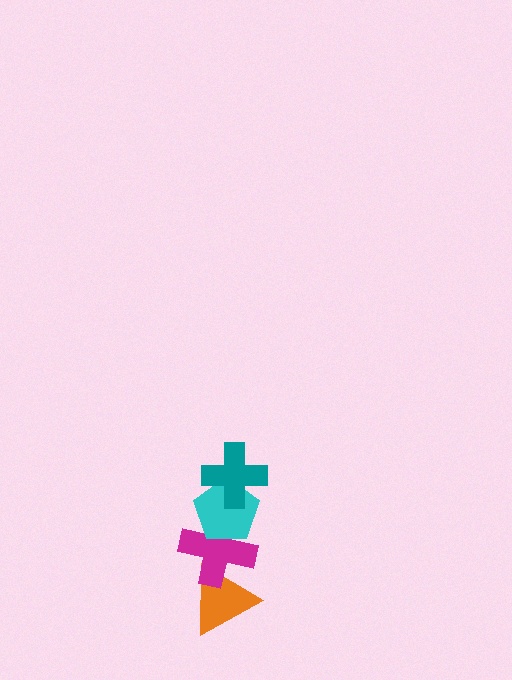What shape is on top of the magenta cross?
The cyan pentagon is on top of the magenta cross.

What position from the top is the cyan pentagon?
The cyan pentagon is 2nd from the top.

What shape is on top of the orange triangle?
The magenta cross is on top of the orange triangle.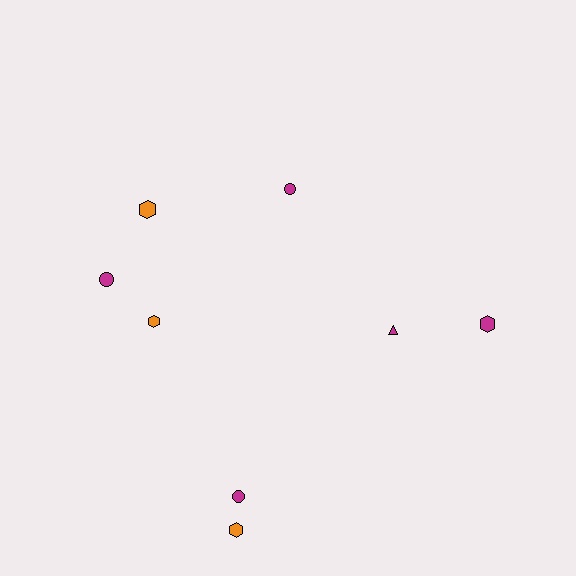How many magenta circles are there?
There are 3 magenta circles.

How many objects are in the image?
There are 8 objects.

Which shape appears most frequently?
Hexagon, with 4 objects.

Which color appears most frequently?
Magenta, with 5 objects.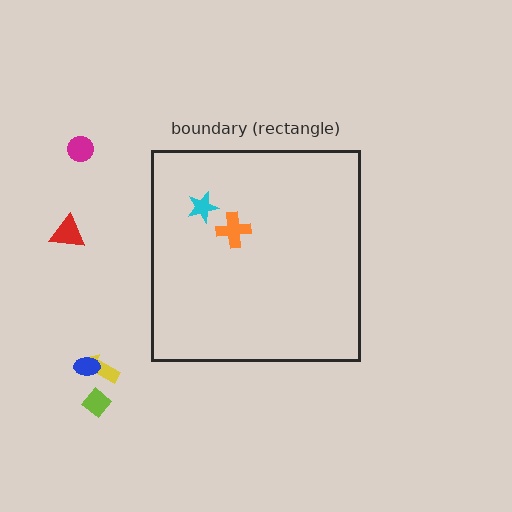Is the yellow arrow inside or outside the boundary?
Outside.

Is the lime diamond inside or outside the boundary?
Outside.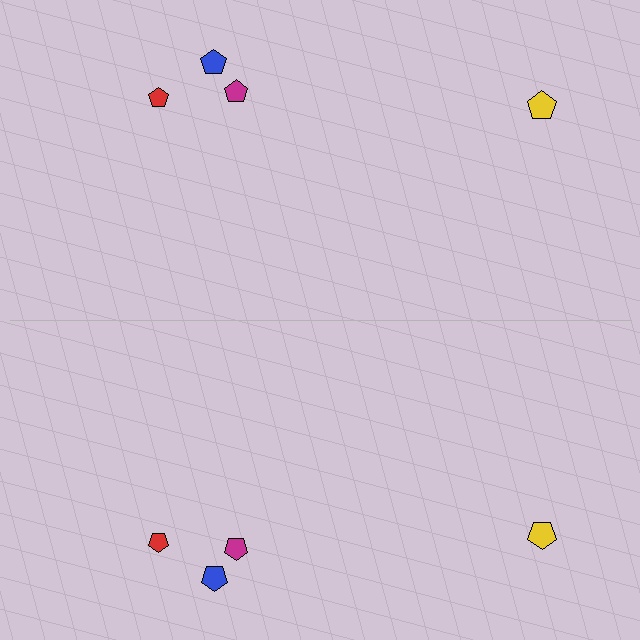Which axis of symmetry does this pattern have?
The pattern has a horizontal axis of symmetry running through the center of the image.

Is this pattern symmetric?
Yes, this pattern has bilateral (reflection) symmetry.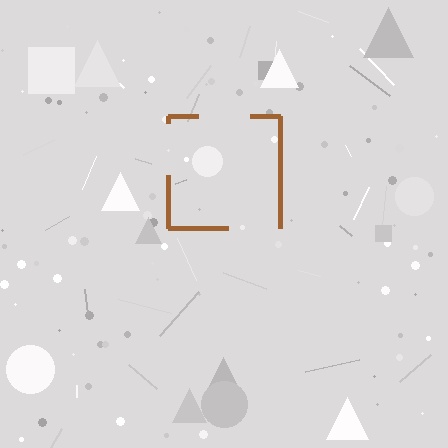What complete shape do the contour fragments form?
The contour fragments form a square.